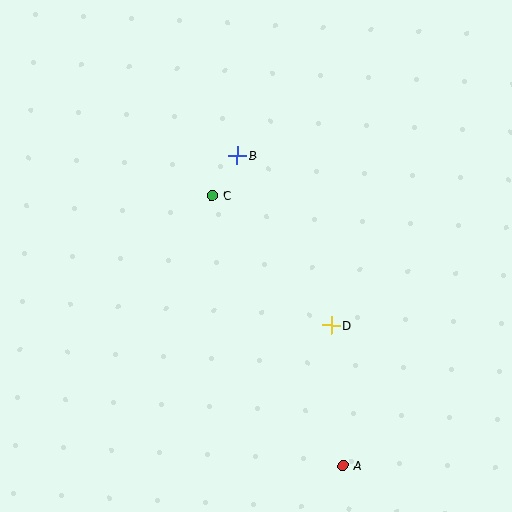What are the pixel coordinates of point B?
Point B is at (237, 155).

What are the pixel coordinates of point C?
Point C is at (212, 195).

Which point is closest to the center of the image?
Point C at (212, 195) is closest to the center.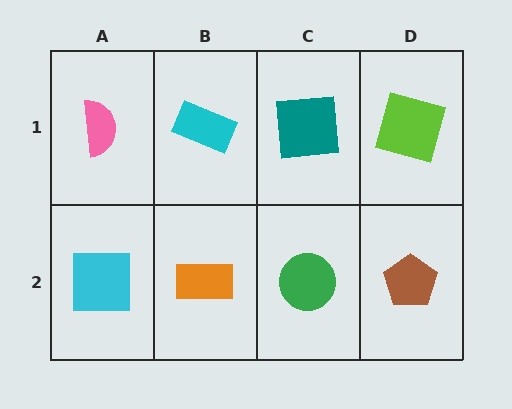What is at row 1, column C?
A teal square.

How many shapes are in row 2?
4 shapes.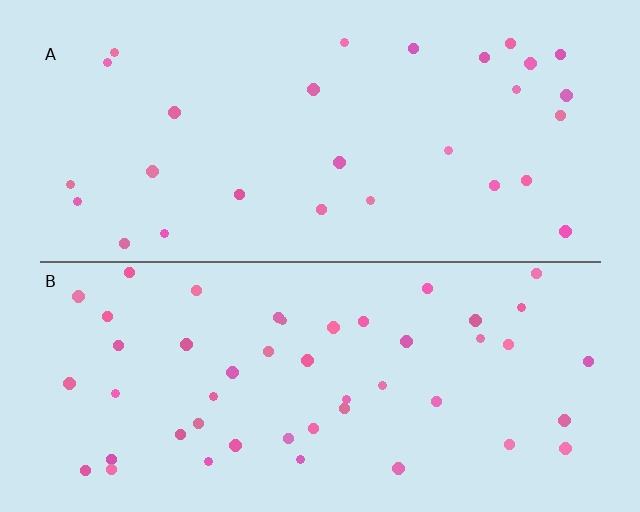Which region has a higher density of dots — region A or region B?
B (the bottom).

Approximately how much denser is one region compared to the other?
Approximately 1.7× — region B over region A.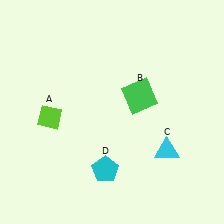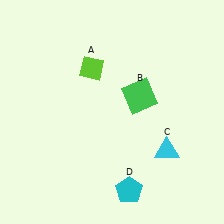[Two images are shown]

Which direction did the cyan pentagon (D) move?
The cyan pentagon (D) moved right.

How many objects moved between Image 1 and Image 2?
2 objects moved between the two images.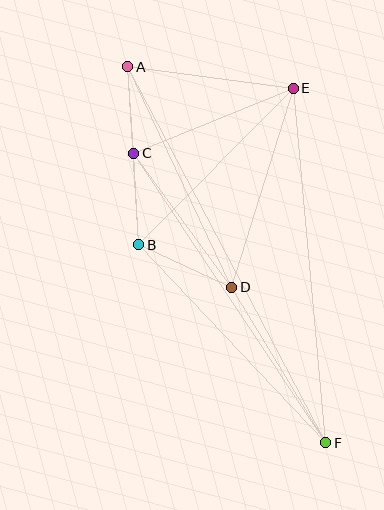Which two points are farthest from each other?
Points A and F are farthest from each other.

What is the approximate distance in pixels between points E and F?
The distance between E and F is approximately 356 pixels.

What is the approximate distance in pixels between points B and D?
The distance between B and D is approximately 102 pixels.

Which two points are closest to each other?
Points A and C are closest to each other.